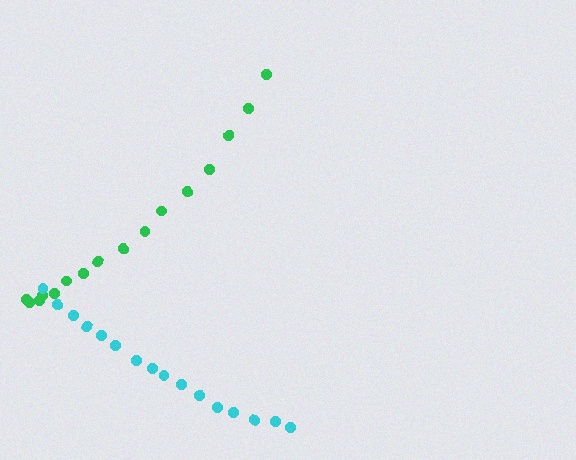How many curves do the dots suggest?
There are 2 distinct paths.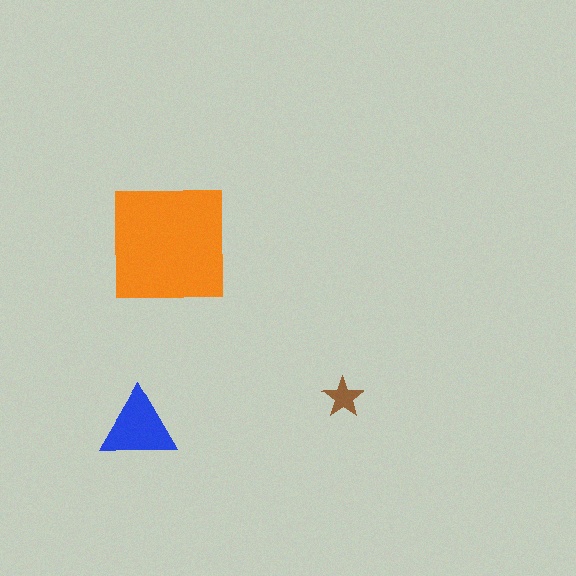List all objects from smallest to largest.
The brown star, the blue triangle, the orange square.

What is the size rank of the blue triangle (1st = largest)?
2nd.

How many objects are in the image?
There are 3 objects in the image.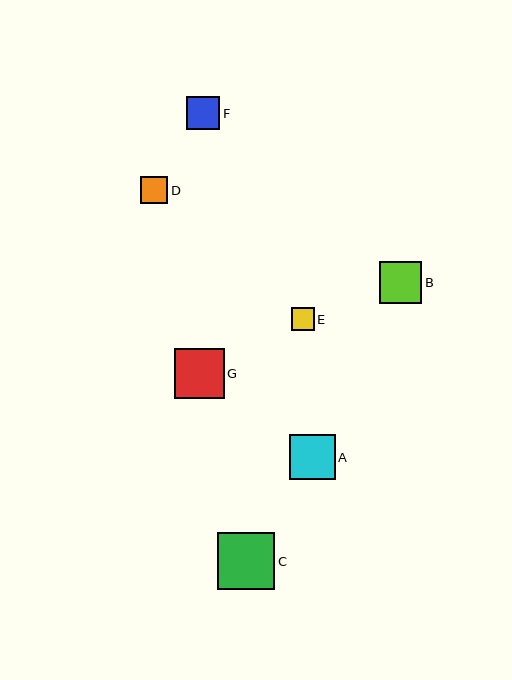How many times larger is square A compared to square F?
Square A is approximately 1.4 times the size of square F.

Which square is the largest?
Square C is the largest with a size of approximately 57 pixels.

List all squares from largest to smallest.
From largest to smallest: C, G, A, B, F, D, E.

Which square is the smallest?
Square E is the smallest with a size of approximately 23 pixels.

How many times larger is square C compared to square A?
Square C is approximately 1.2 times the size of square A.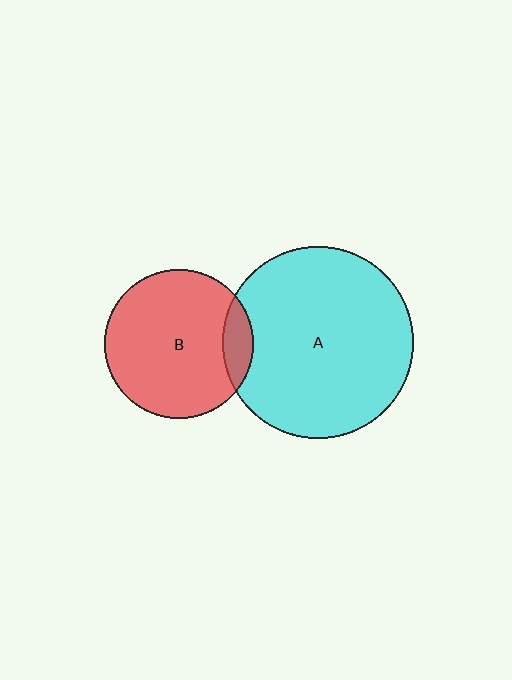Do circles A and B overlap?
Yes.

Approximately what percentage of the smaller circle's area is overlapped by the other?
Approximately 10%.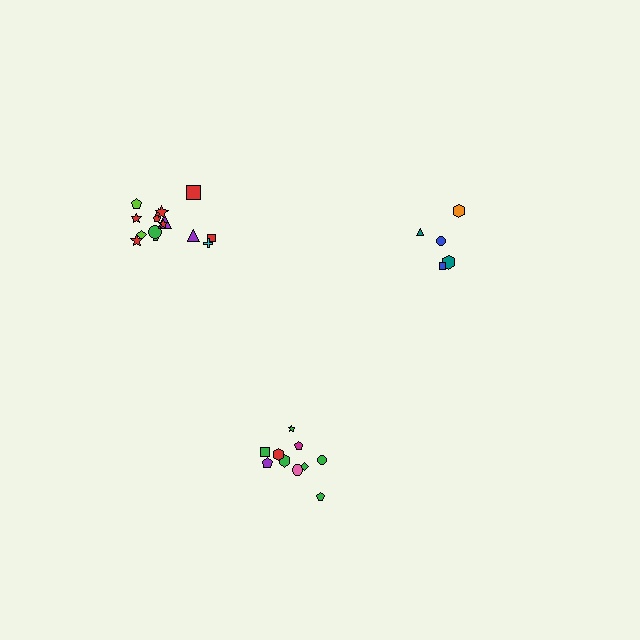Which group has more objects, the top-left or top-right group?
The top-left group.